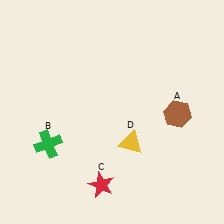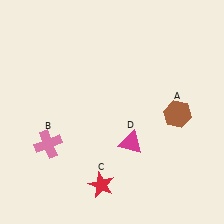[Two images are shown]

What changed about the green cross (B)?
In Image 1, B is green. In Image 2, it changed to pink.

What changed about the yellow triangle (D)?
In Image 1, D is yellow. In Image 2, it changed to magenta.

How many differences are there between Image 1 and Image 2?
There are 2 differences between the two images.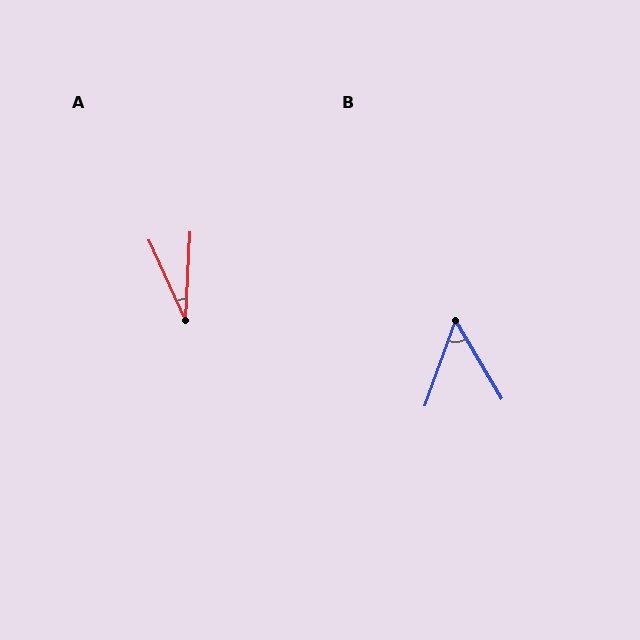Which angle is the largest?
B, at approximately 50 degrees.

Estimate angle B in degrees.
Approximately 50 degrees.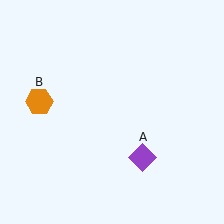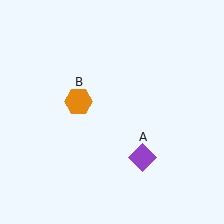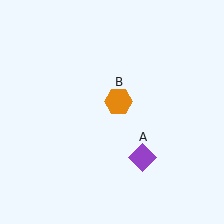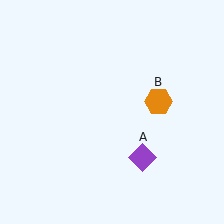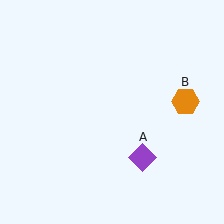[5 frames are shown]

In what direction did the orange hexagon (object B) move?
The orange hexagon (object B) moved right.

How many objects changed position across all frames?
1 object changed position: orange hexagon (object B).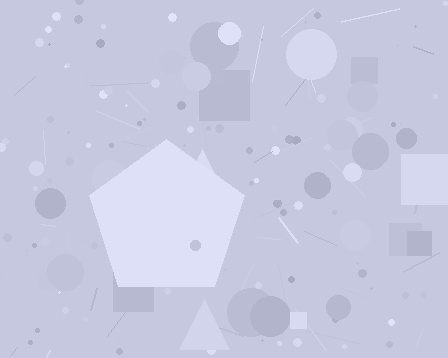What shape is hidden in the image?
A pentagon is hidden in the image.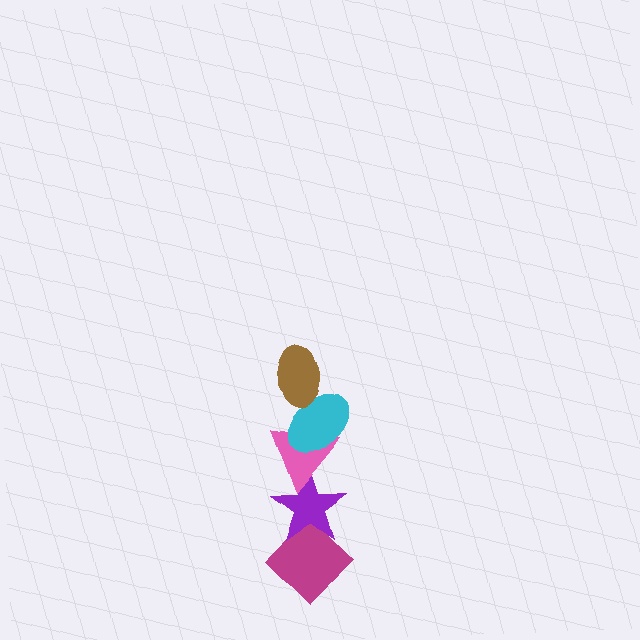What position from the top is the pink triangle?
The pink triangle is 3rd from the top.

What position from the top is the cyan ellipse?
The cyan ellipse is 2nd from the top.